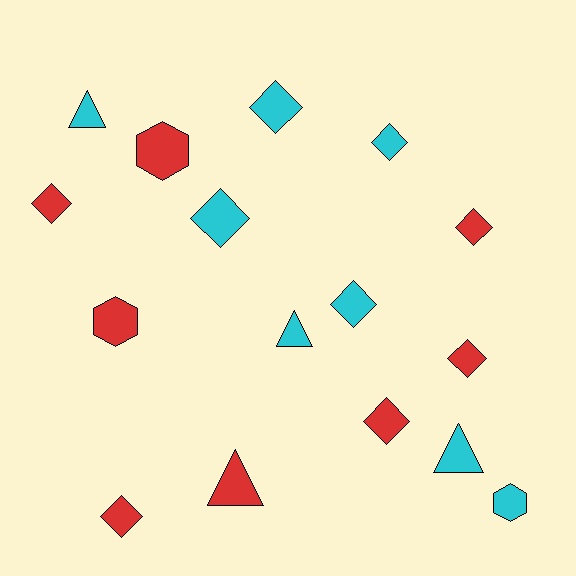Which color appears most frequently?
Cyan, with 8 objects.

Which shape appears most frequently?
Diamond, with 9 objects.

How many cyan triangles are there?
There are 3 cyan triangles.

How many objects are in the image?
There are 16 objects.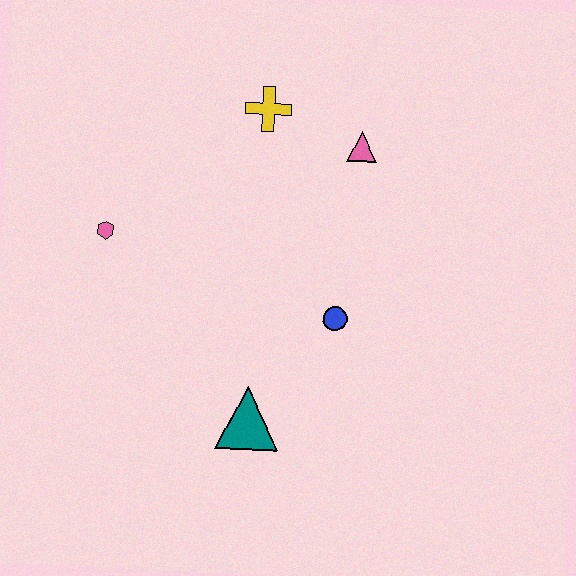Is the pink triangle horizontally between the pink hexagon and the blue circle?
No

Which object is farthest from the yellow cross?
The teal triangle is farthest from the yellow cross.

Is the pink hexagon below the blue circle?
No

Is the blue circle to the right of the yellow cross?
Yes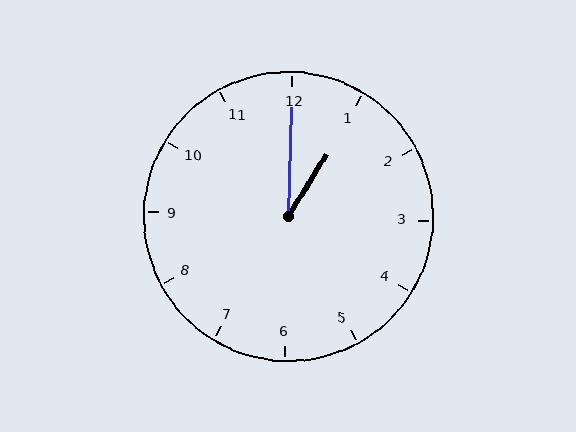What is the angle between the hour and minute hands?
Approximately 30 degrees.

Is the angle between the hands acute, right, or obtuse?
It is acute.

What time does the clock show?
1:00.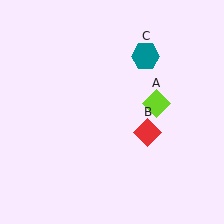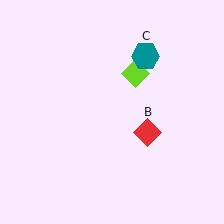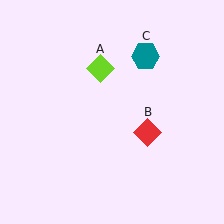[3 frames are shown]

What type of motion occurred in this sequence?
The lime diamond (object A) rotated counterclockwise around the center of the scene.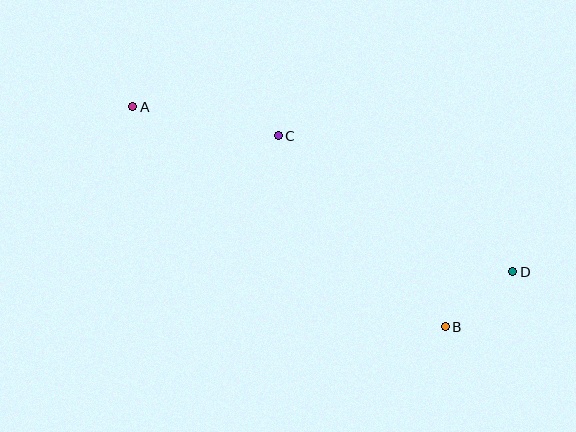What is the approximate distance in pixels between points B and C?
The distance between B and C is approximately 253 pixels.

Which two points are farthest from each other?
Points A and D are farthest from each other.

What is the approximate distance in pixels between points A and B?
The distance between A and B is approximately 382 pixels.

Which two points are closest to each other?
Points B and D are closest to each other.